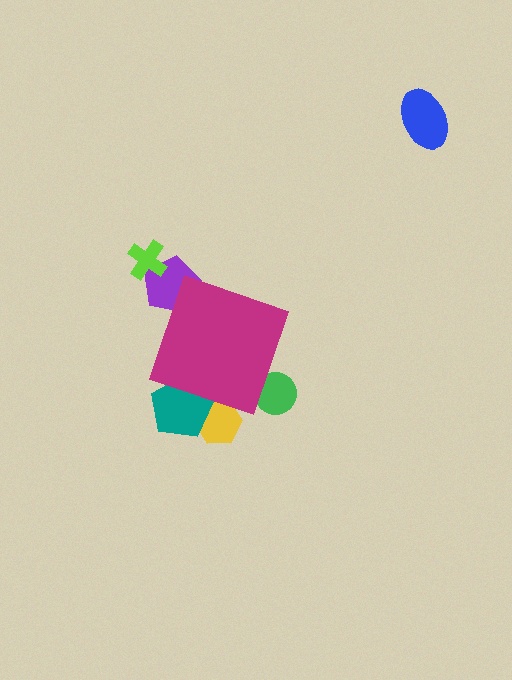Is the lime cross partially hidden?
No, the lime cross is fully visible.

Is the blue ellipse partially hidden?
No, the blue ellipse is fully visible.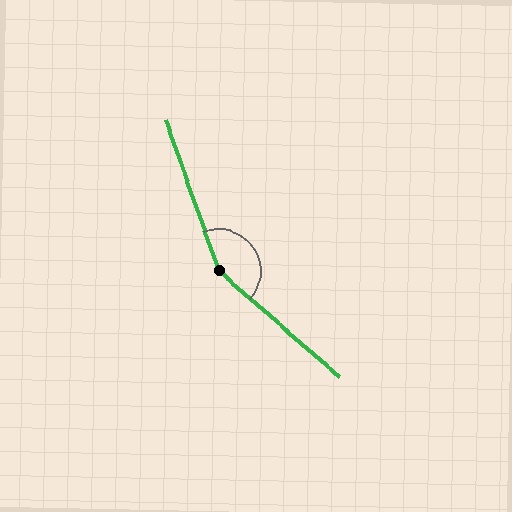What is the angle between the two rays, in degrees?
Approximately 151 degrees.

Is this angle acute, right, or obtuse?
It is obtuse.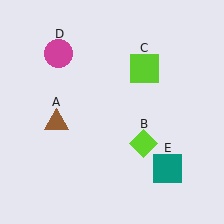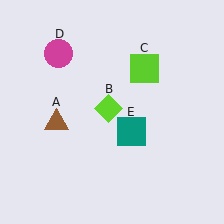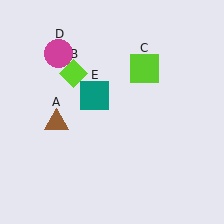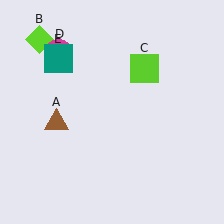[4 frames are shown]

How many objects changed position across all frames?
2 objects changed position: lime diamond (object B), teal square (object E).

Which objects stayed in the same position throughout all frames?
Brown triangle (object A) and lime square (object C) and magenta circle (object D) remained stationary.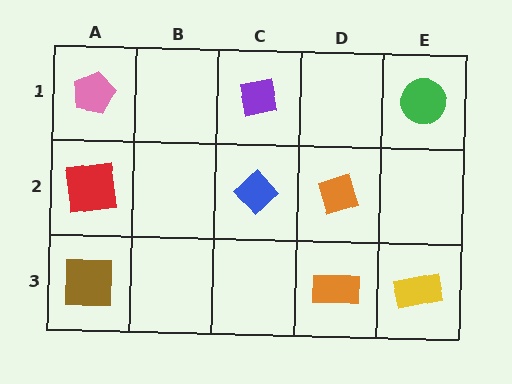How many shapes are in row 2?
3 shapes.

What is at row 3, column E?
A yellow rectangle.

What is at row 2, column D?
An orange diamond.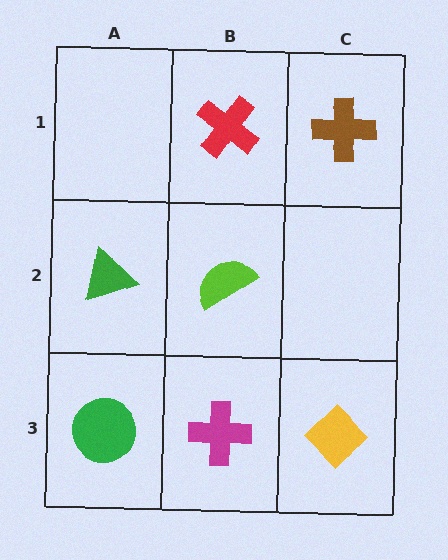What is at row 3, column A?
A green circle.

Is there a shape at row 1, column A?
No, that cell is empty.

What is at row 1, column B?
A red cross.